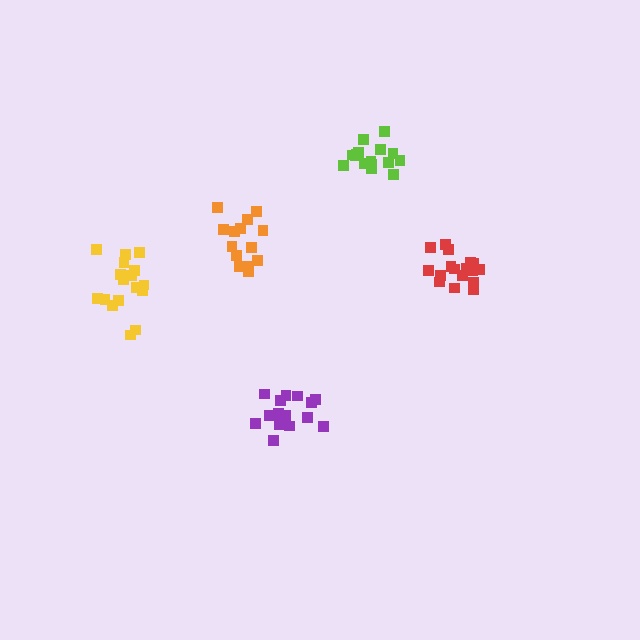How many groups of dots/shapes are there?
There are 5 groups.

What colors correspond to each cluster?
The clusters are colored: yellow, red, purple, orange, lime.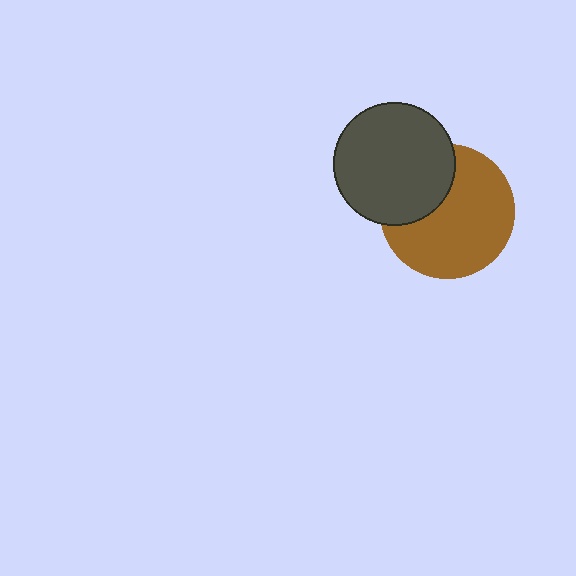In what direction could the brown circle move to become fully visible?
The brown circle could move toward the lower-right. That would shift it out from behind the dark gray circle entirely.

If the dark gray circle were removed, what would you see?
You would see the complete brown circle.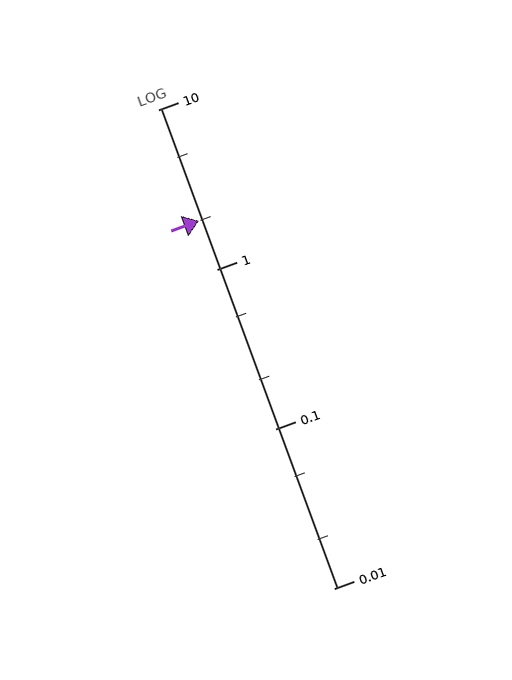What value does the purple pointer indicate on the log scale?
The pointer indicates approximately 2.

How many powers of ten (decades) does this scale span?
The scale spans 3 decades, from 0.01 to 10.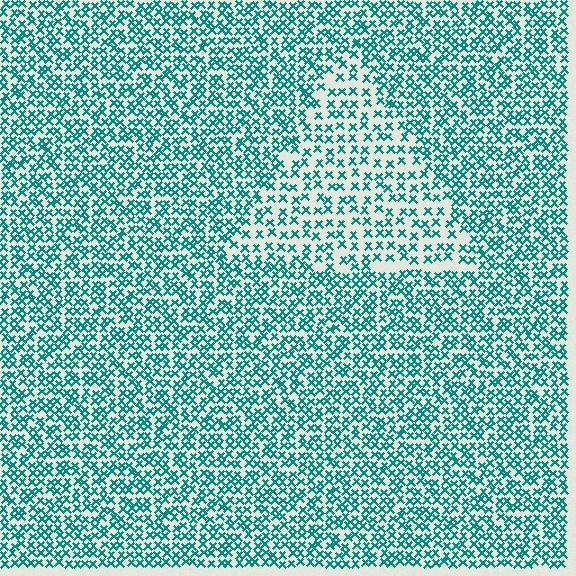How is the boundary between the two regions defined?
The boundary is defined by a change in element density (approximately 1.8x ratio). All elements are the same color, size, and shape.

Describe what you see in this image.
The image contains small teal elements arranged at two different densities. A triangle-shaped region is visible where the elements are less densely packed than the surrounding area.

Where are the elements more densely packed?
The elements are more densely packed outside the triangle boundary.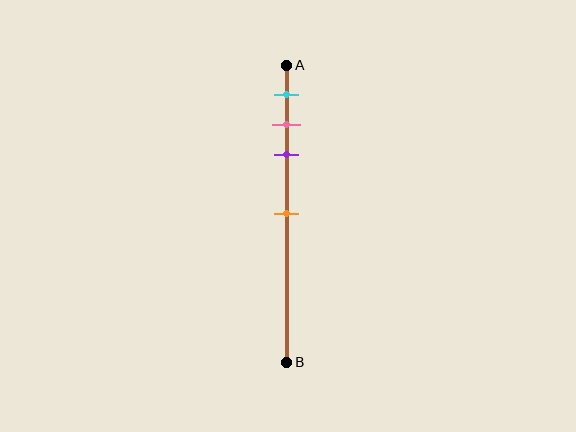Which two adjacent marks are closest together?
The pink and purple marks are the closest adjacent pair.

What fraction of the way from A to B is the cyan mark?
The cyan mark is approximately 10% (0.1) of the way from A to B.